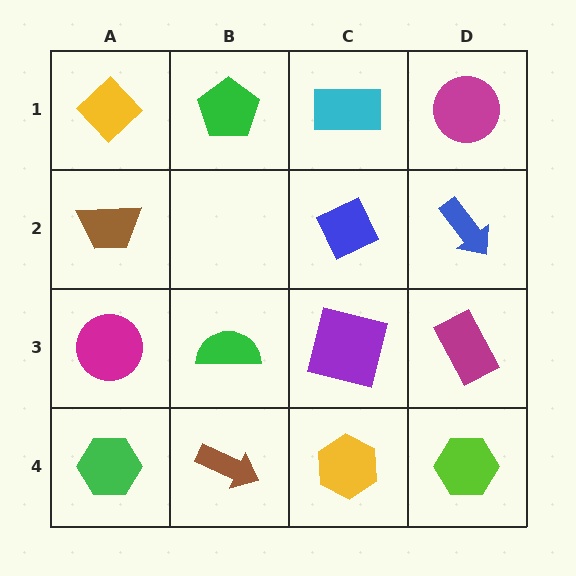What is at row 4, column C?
A yellow hexagon.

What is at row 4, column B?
A brown arrow.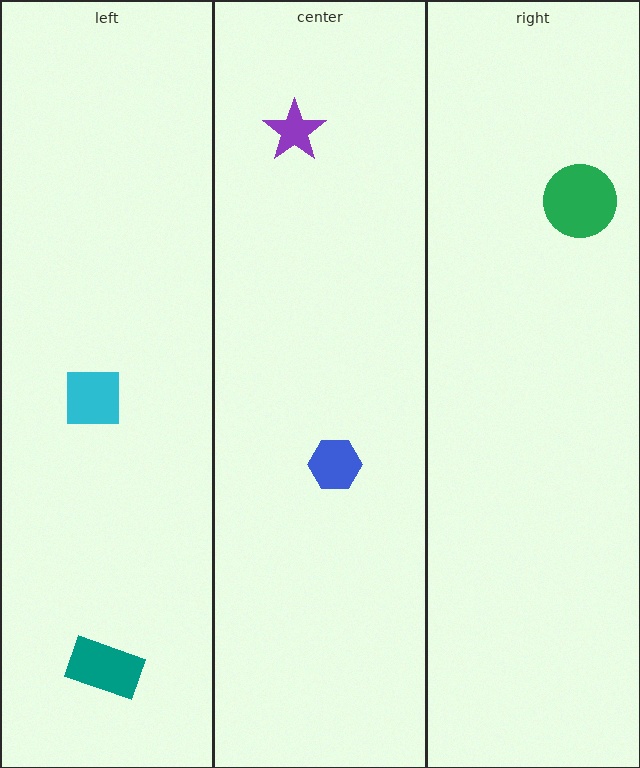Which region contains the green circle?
The right region.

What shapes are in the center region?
The blue hexagon, the purple star.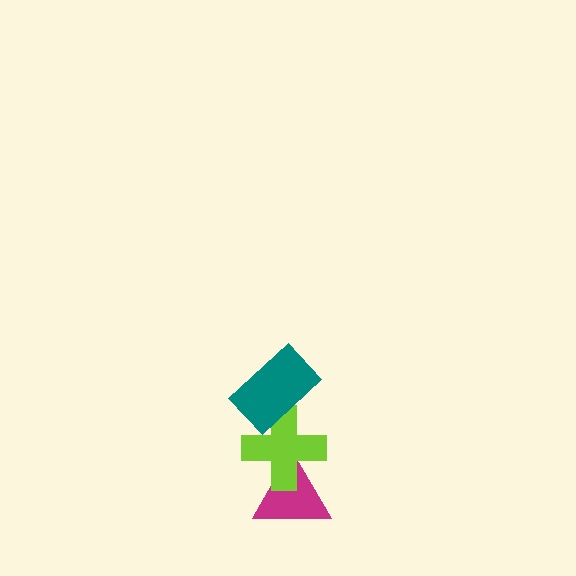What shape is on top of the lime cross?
The teal rectangle is on top of the lime cross.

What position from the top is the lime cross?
The lime cross is 2nd from the top.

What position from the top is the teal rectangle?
The teal rectangle is 1st from the top.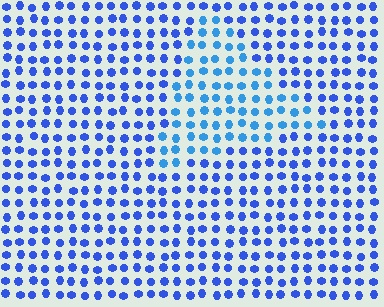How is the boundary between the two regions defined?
The boundary is defined purely by a slight shift in hue (about 23 degrees). Spacing, size, and orientation are identical on both sides.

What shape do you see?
I see a triangle.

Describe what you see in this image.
The image is filled with small blue elements in a uniform arrangement. A triangle-shaped region is visible where the elements are tinted to a slightly different hue, forming a subtle color boundary.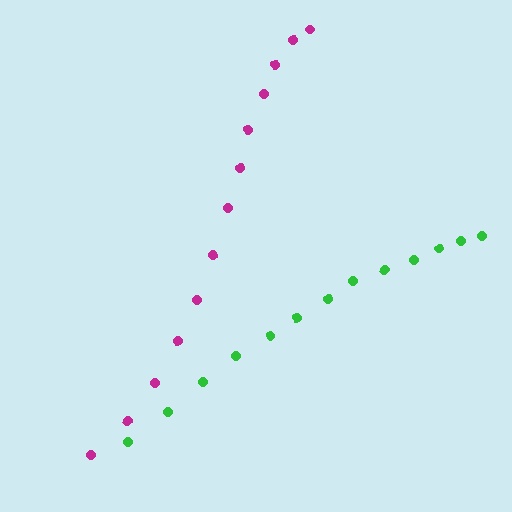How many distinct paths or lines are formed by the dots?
There are 2 distinct paths.